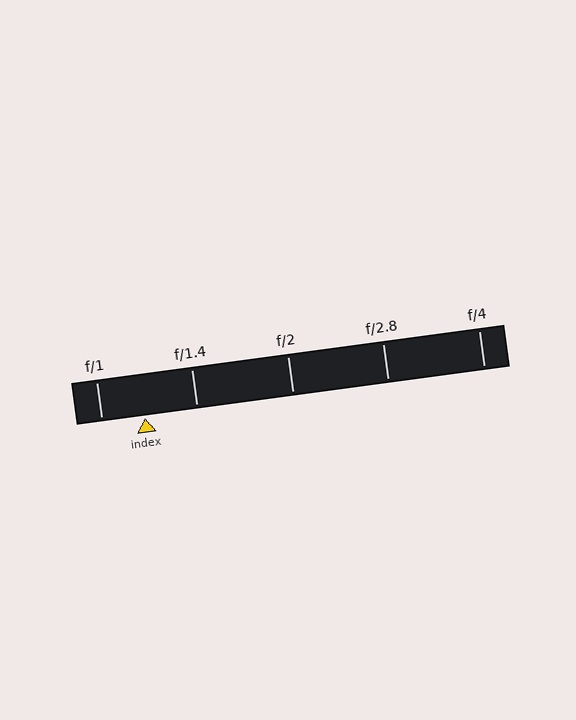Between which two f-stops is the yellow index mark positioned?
The index mark is between f/1 and f/1.4.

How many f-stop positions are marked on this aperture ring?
There are 5 f-stop positions marked.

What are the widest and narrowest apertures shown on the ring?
The widest aperture shown is f/1 and the narrowest is f/4.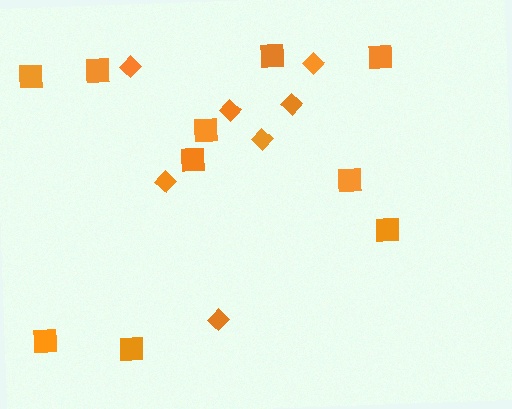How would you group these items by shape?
There are 2 groups: one group of diamonds (7) and one group of squares (10).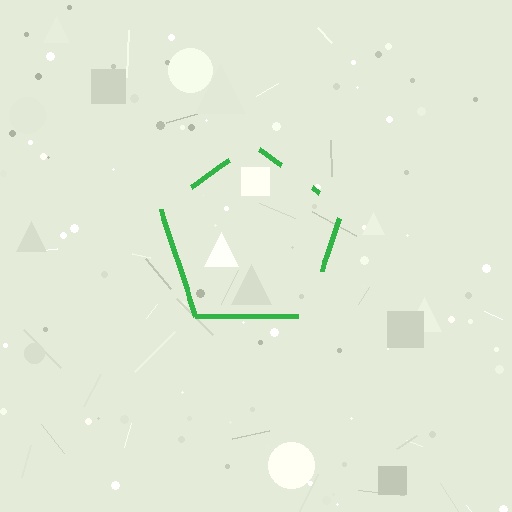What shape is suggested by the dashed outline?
The dashed outline suggests a pentagon.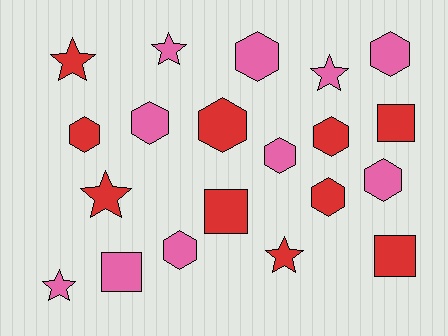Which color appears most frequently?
Pink, with 10 objects.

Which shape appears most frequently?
Hexagon, with 10 objects.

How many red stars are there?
There are 3 red stars.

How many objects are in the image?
There are 20 objects.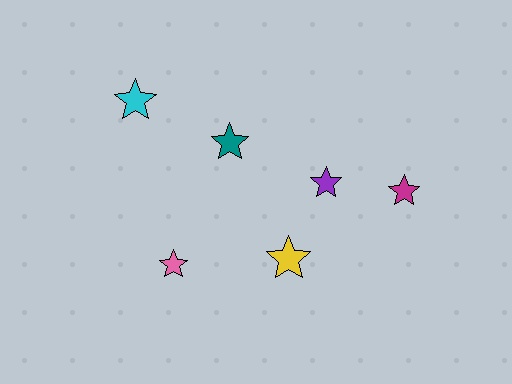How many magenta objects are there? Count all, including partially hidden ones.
There is 1 magenta object.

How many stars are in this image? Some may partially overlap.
There are 6 stars.